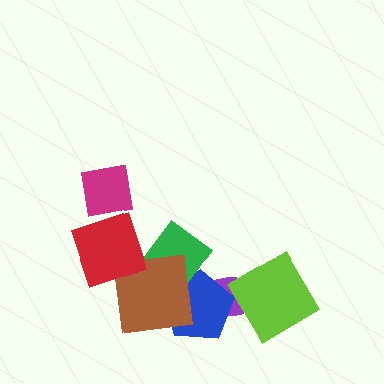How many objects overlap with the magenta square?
1 object overlaps with the magenta square.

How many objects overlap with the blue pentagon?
4 objects overlap with the blue pentagon.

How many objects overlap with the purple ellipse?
2 objects overlap with the purple ellipse.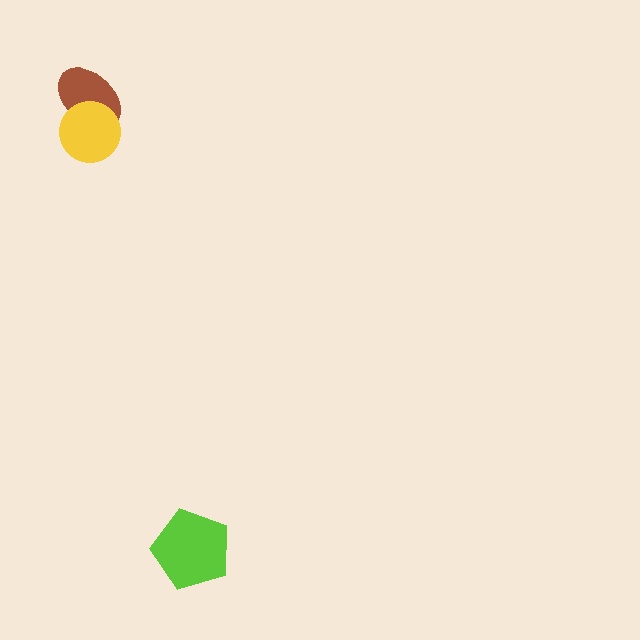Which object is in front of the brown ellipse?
The yellow circle is in front of the brown ellipse.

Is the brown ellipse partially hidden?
Yes, it is partially covered by another shape.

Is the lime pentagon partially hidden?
No, no other shape covers it.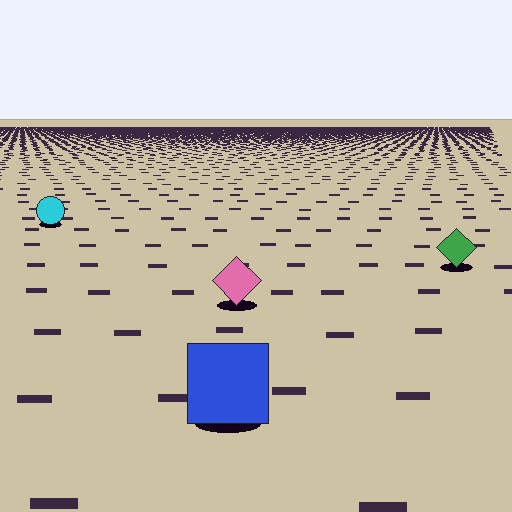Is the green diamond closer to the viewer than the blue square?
No. The blue square is closer — you can tell from the texture gradient: the ground texture is coarser near it.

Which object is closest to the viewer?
The blue square is closest. The texture marks near it are larger and more spread out.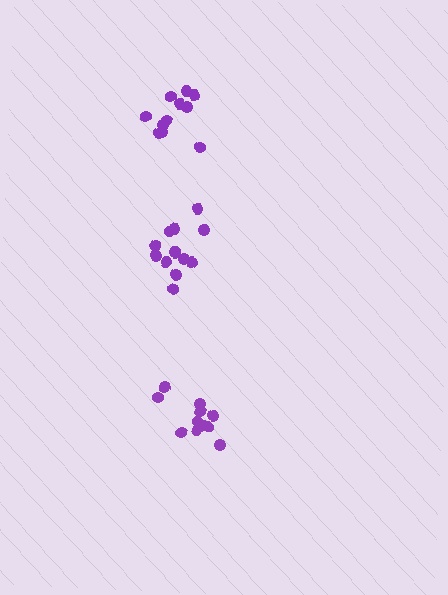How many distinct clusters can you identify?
There are 3 distinct clusters.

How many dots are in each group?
Group 1: 11 dots, Group 2: 13 dots, Group 3: 11 dots (35 total).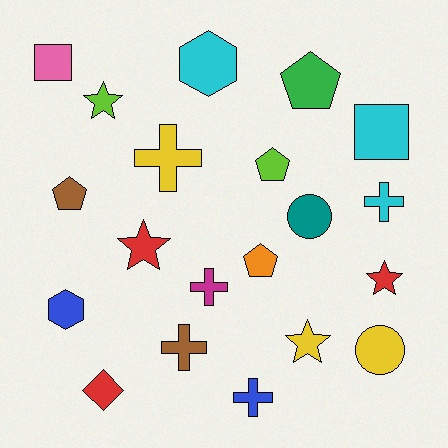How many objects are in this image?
There are 20 objects.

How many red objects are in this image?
There are 3 red objects.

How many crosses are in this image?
There are 5 crosses.